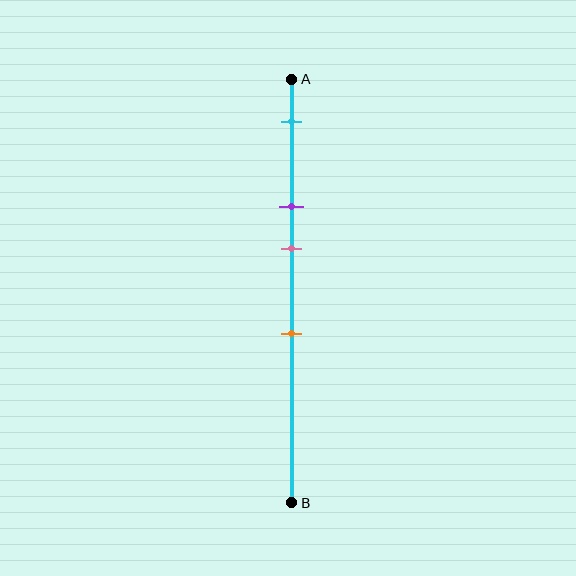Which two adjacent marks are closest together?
The purple and pink marks are the closest adjacent pair.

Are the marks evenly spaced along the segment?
No, the marks are not evenly spaced.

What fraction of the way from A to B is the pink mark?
The pink mark is approximately 40% (0.4) of the way from A to B.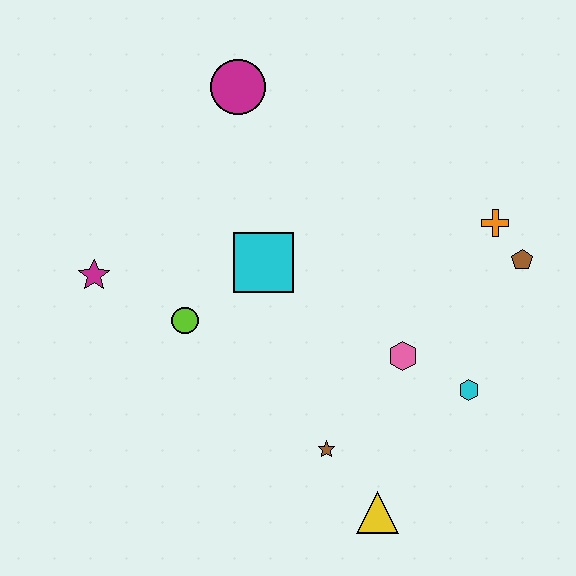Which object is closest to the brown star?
The yellow triangle is closest to the brown star.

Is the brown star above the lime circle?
No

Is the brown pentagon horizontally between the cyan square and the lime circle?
No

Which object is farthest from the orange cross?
The magenta star is farthest from the orange cross.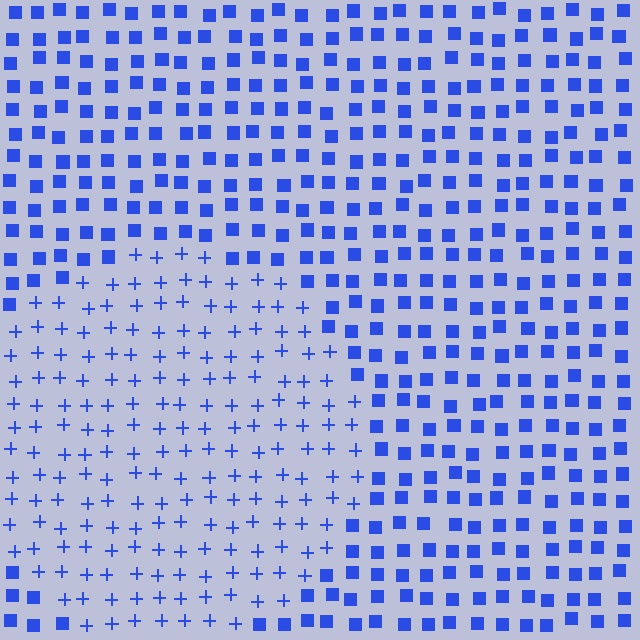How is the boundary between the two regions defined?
The boundary is defined by a change in element shape: plus signs inside vs. squares outside. All elements share the same color and spacing.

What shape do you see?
I see a circle.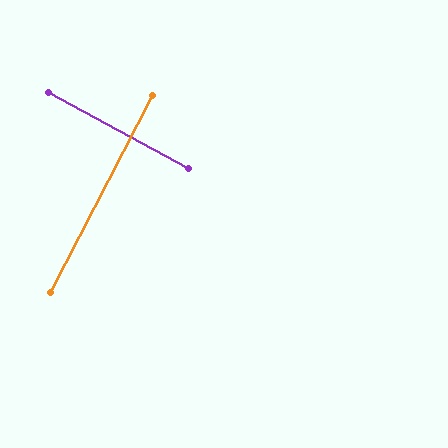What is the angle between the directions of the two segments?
Approximately 89 degrees.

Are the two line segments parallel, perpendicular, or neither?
Perpendicular — they meet at approximately 89°.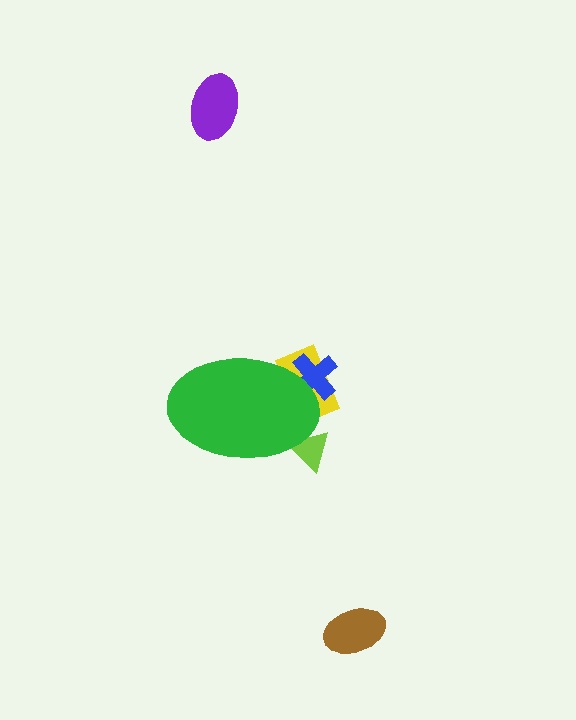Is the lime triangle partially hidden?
Yes, the lime triangle is partially hidden behind the green ellipse.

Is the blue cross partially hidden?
Yes, the blue cross is partially hidden behind the green ellipse.